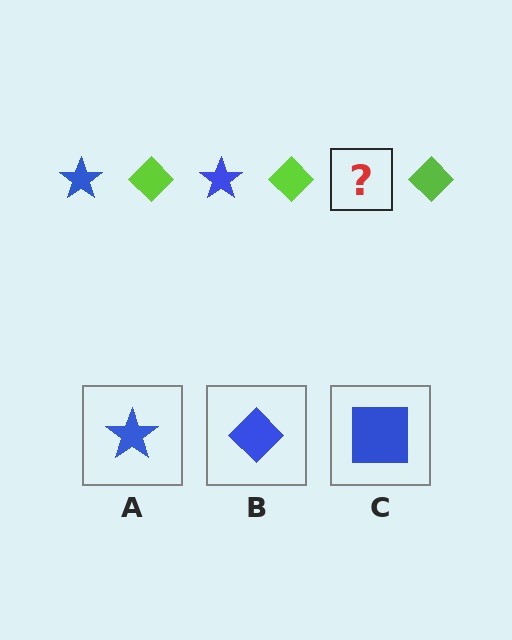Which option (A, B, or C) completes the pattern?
A.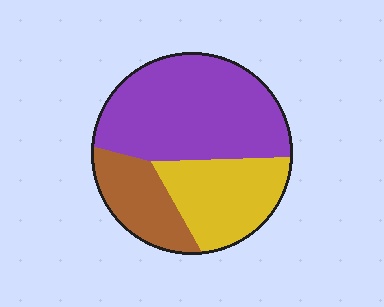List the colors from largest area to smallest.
From largest to smallest: purple, yellow, brown.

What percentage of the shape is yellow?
Yellow takes up about one quarter (1/4) of the shape.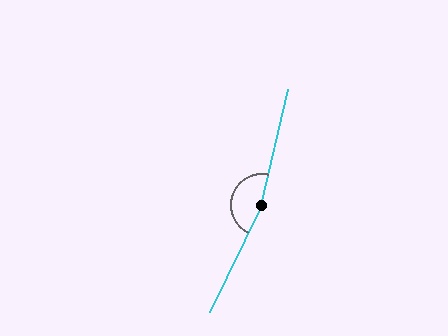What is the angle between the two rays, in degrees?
Approximately 167 degrees.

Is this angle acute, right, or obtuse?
It is obtuse.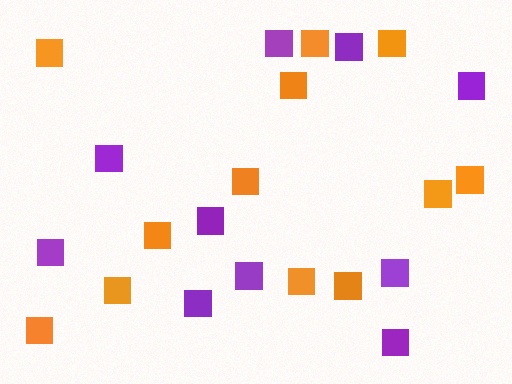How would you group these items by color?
There are 2 groups: one group of purple squares (10) and one group of orange squares (12).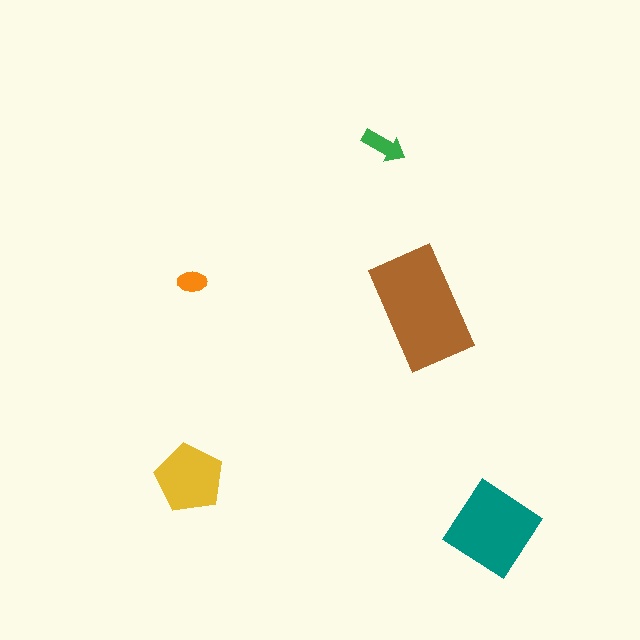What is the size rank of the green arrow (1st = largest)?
4th.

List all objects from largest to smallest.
The brown rectangle, the teal diamond, the yellow pentagon, the green arrow, the orange ellipse.